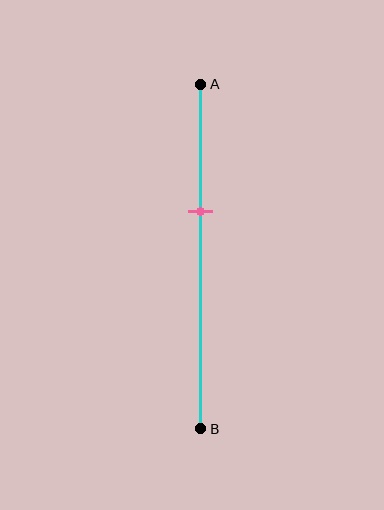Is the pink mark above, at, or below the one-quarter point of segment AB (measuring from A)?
The pink mark is below the one-quarter point of segment AB.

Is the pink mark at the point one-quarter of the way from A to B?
No, the mark is at about 35% from A, not at the 25% one-quarter point.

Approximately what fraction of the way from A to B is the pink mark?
The pink mark is approximately 35% of the way from A to B.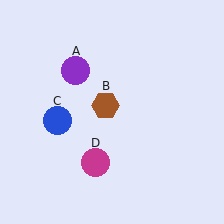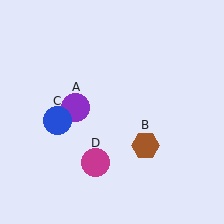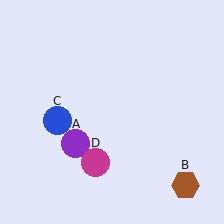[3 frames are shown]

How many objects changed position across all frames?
2 objects changed position: purple circle (object A), brown hexagon (object B).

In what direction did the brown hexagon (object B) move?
The brown hexagon (object B) moved down and to the right.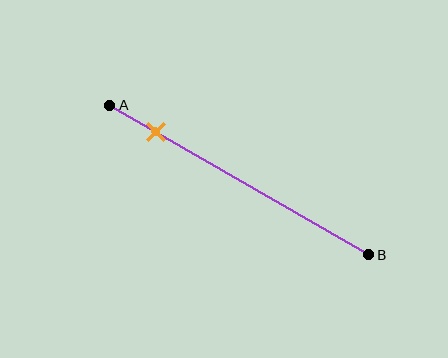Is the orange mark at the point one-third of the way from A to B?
No, the mark is at about 20% from A, not at the 33% one-third point.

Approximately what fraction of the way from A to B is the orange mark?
The orange mark is approximately 20% of the way from A to B.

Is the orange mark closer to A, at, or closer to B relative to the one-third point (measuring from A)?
The orange mark is closer to point A than the one-third point of segment AB.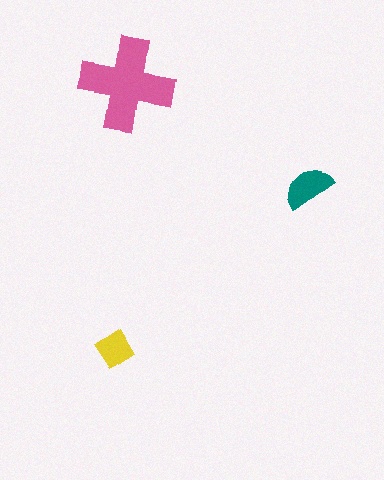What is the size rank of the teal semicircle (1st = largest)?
2nd.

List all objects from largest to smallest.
The pink cross, the teal semicircle, the yellow diamond.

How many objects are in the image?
There are 3 objects in the image.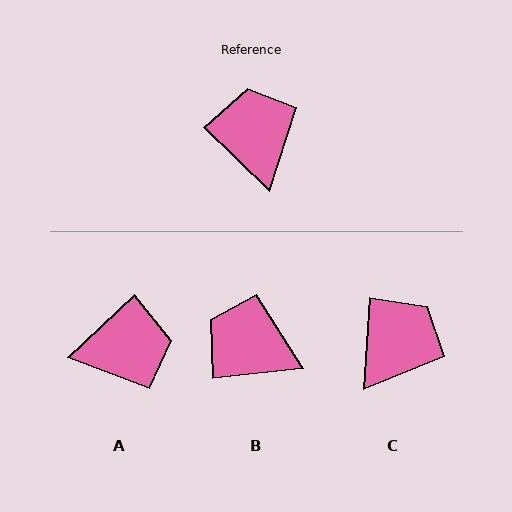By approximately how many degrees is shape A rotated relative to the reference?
Approximately 93 degrees clockwise.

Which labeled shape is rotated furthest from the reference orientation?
A, about 93 degrees away.